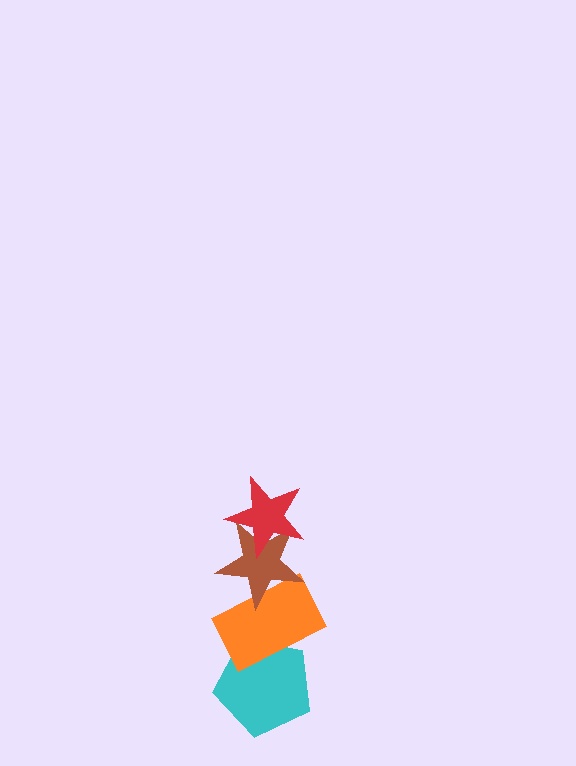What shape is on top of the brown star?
The red star is on top of the brown star.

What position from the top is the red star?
The red star is 1st from the top.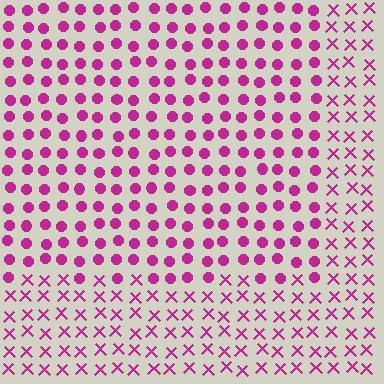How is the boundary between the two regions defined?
The boundary is defined by a change in element shape: circles inside vs. X marks outside. All elements share the same color and spacing.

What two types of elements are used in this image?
The image uses circles inside the rectangle region and X marks outside it.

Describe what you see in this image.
The image is filled with small magenta elements arranged in a uniform grid. A rectangle-shaped region contains circles, while the surrounding area contains X marks. The boundary is defined purely by the change in element shape.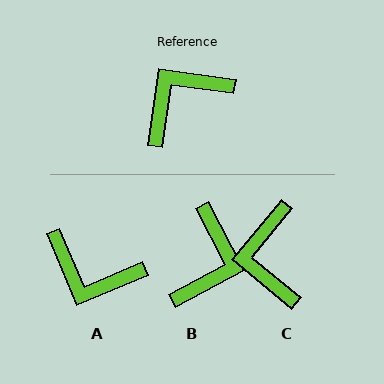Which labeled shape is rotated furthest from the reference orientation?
B, about 144 degrees away.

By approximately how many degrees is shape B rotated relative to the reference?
Approximately 144 degrees clockwise.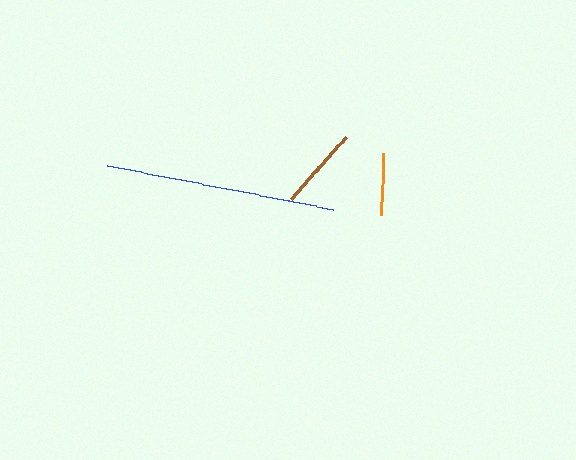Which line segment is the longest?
The blue line is the longest at approximately 230 pixels.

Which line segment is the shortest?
The orange line is the shortest at approximately 63 pixels.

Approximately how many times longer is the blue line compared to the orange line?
The blue line is approximately 3.7 times the length of the orange line.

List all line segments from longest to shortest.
From longest to shortest: blue, brown, orange.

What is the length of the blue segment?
The blue segment is approximately 230 pixels long.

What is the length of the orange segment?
The orange segment is approximately 63 pixels long.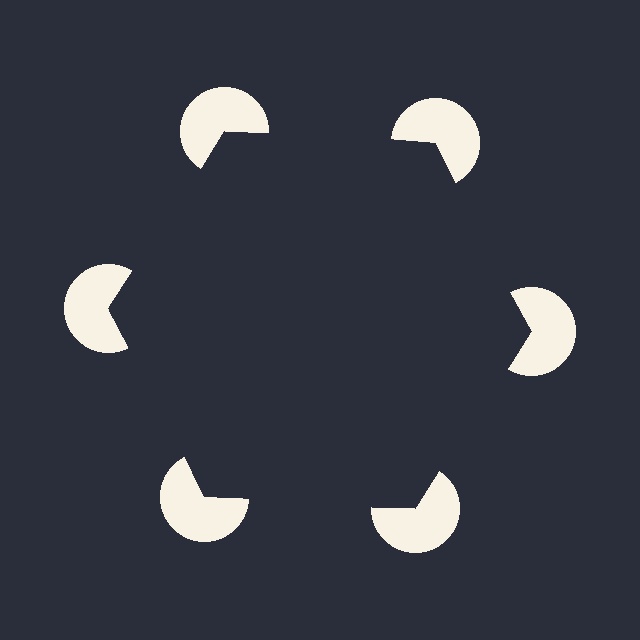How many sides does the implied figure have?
6 sides.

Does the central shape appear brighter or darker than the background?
It typically appears slightly darker than the background, even though no actual brightness change is drawn.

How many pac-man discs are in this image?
There are 6 — one at each vertex of the illusory hexagon.